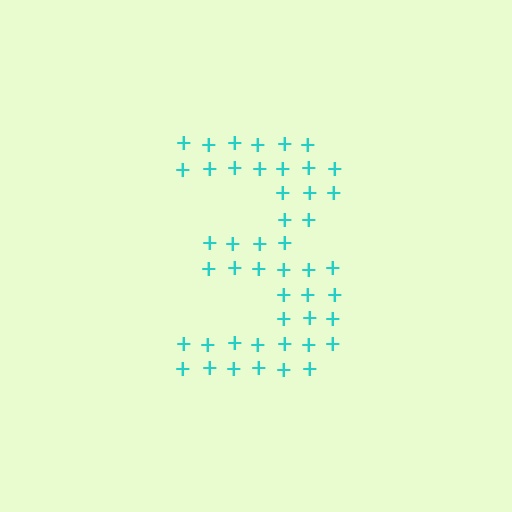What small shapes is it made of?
It is made of small plus signs.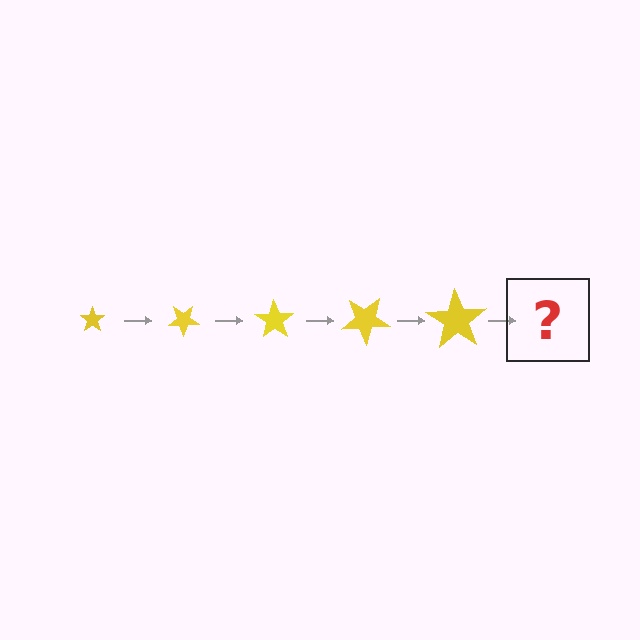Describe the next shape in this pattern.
It should be a star, larger than the previous one and rotated 175 degrees from the start.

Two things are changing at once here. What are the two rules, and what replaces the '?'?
The two rules are that the star grows larger each step and it rotates 35 degrees each step. The '?' should be a star, larger than the previous one and rotated 175 degrees from the start.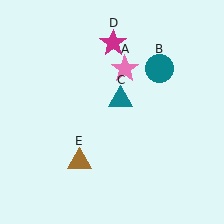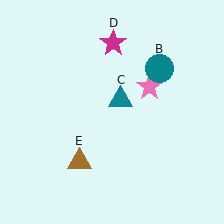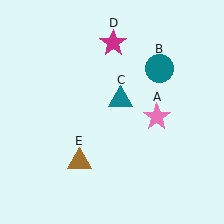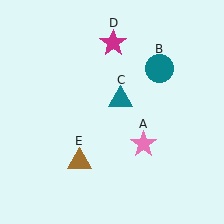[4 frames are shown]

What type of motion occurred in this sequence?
The pink star (object A) rotated clockwise around the center of the scene.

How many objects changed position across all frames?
1 object changed position: pink star (object A).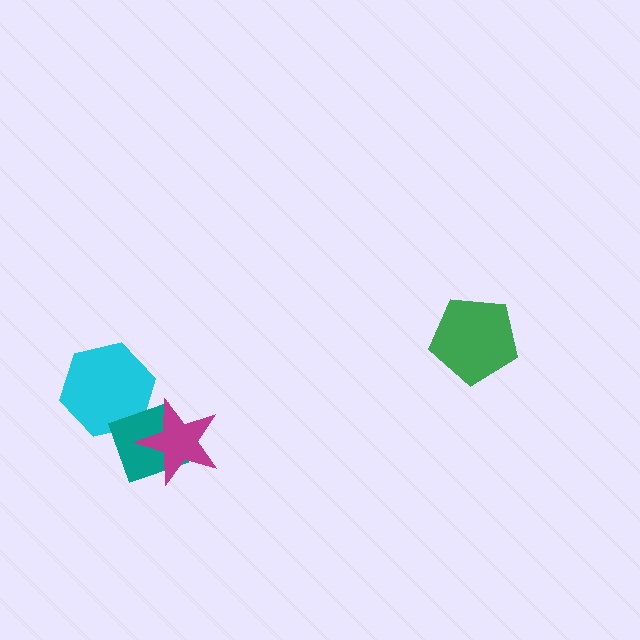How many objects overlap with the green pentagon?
0 objects overlap with the green pentagon.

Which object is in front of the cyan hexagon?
The teal square is in front of the cyan hexagon.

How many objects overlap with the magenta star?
1 object overlaps with the magenta star.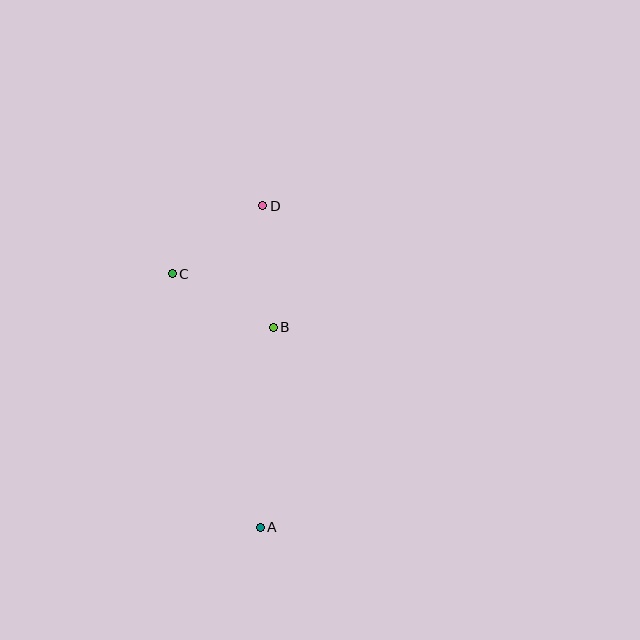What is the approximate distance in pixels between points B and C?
The distance between B and C is approximately 115 pixels.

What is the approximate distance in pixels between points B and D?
The distance between B and D is approximately 122 pixels.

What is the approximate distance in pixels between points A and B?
The distance between A and B is approximately 200 pixels.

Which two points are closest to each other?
Points C and D are closest to each other.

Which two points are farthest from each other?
Points A and D are farthest from each other.